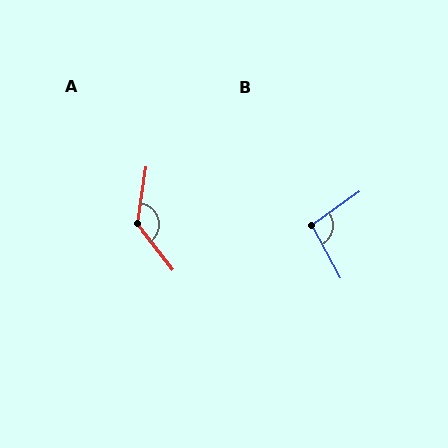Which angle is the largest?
A, at approximately 133 degrees.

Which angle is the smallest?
B, at approximately 97 degrees.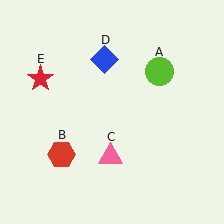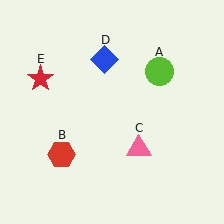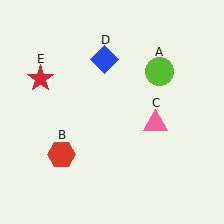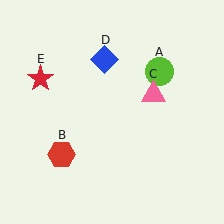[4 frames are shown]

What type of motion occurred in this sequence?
The pink triangle (object C) rotated counterclockwise around the center of the scene.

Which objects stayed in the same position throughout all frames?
Lime circle (object A) and red hexagon (object B) and blue diamond (object D) and red star (object E) remained stationary.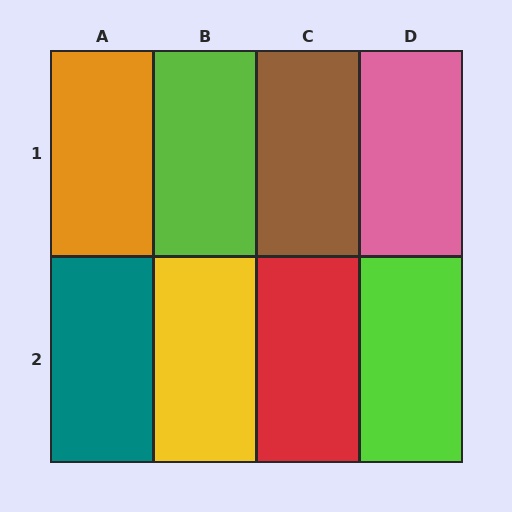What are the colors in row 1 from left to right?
Orange, lime, brown, pink.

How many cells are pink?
1 cell is pink.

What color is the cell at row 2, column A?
Teal.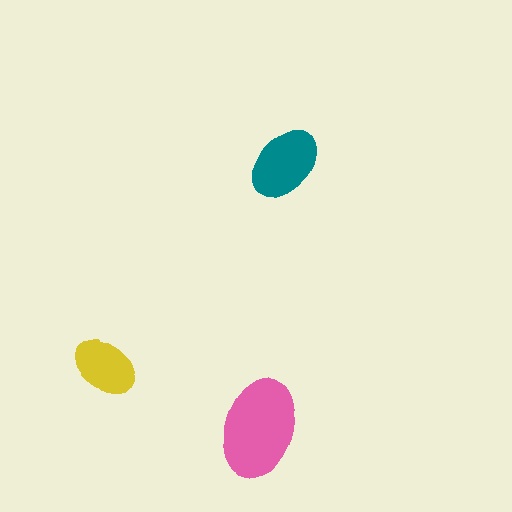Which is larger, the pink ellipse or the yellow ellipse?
The pink one.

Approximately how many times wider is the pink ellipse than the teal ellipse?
About 1.5 times wider.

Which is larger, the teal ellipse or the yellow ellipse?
The teal one.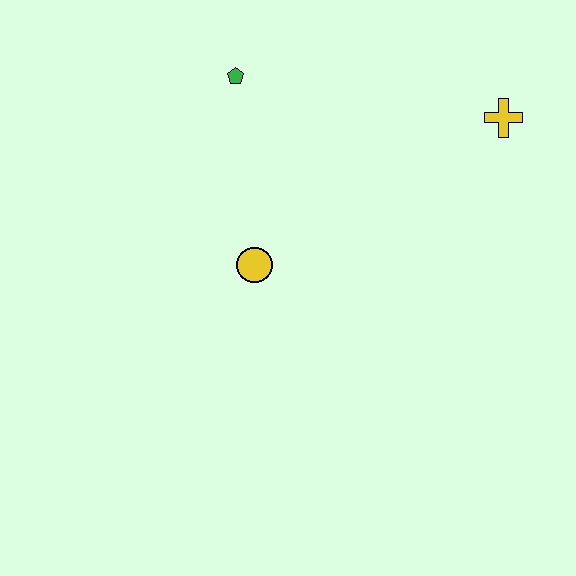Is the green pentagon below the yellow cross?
No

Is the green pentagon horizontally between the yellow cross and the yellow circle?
No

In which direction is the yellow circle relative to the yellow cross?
The yellow circle is to the left of the yellow cross.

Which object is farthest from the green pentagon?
The yellow cross is farthest from the green pentagon.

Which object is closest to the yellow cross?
The green pentagon is closest to the yellow cross.